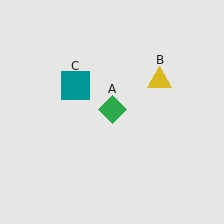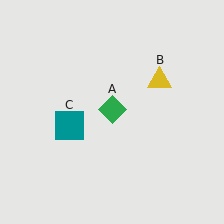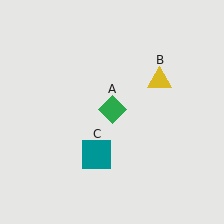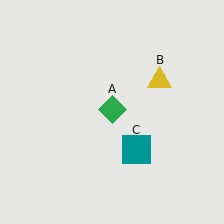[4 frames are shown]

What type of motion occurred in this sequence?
The teal square (object C) rotated counterclockwise around the center of the scene.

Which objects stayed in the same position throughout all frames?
Green diamond (object A) and yellow triangle (object B) remained stationary.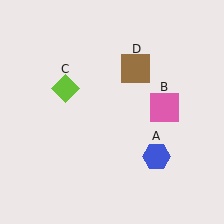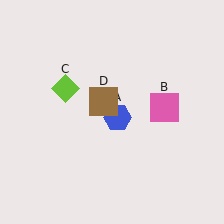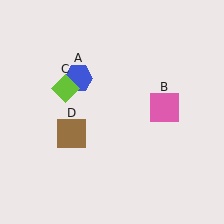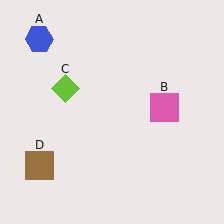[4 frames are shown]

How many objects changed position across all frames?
2 objects changed position: blue hexagon (object A), brown square (object D).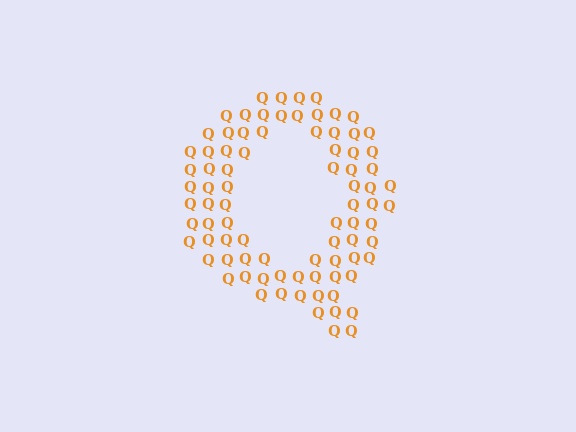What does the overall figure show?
The overall figure shows the letter Q.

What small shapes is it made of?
It is made of small letter Q's.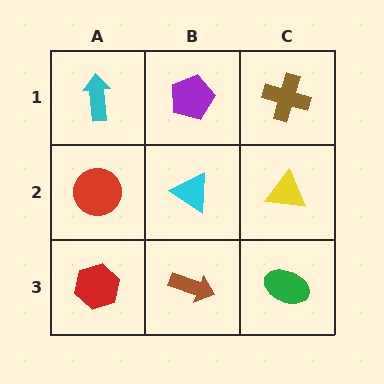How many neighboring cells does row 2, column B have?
4.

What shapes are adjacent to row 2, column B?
A purple pentagon (row 1, column B), a brown arrow (row 3, column B), a red circle (row 2, column A), a yellow triangle (row 2, column C).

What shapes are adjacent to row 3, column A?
A red circle (row 2, column A), a brown arrow (row 3, column B).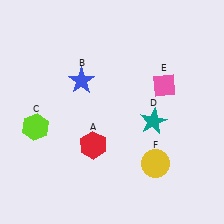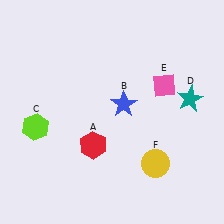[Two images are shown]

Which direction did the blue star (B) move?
The blue star (B) moved right.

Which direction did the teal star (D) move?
The teal star (D) moved right.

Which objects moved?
The objects that moved are: the blue star (B), the teal star (D).